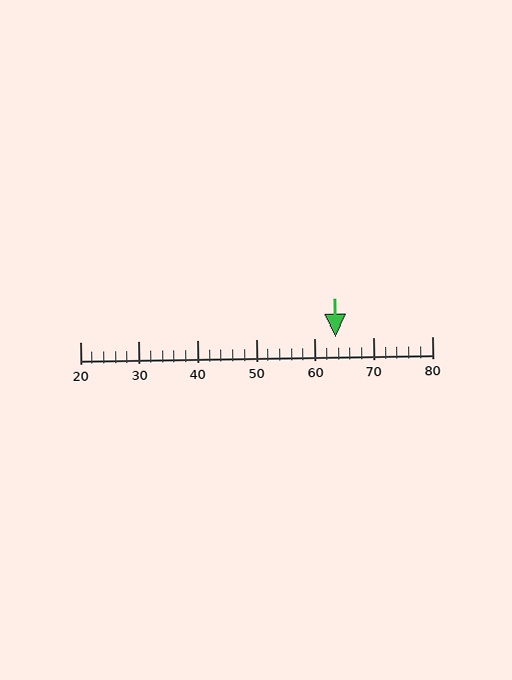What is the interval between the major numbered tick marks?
The major tick marks are spaced 10 units apart.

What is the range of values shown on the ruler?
The ruler shows values from 20 to 80.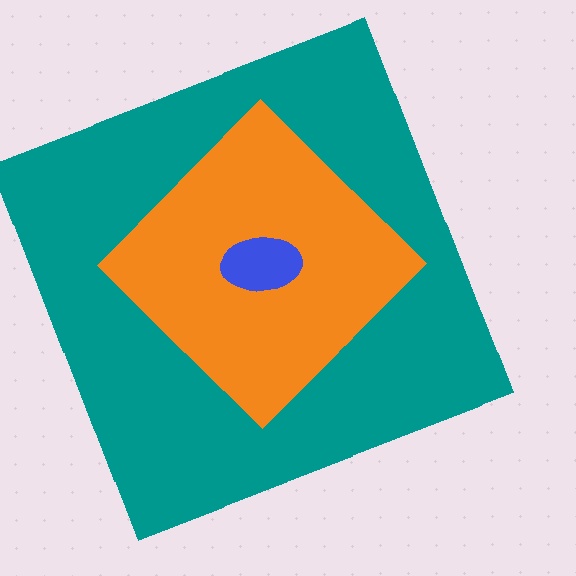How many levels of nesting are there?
3.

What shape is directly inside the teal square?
The orange diamond.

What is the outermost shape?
The teal square.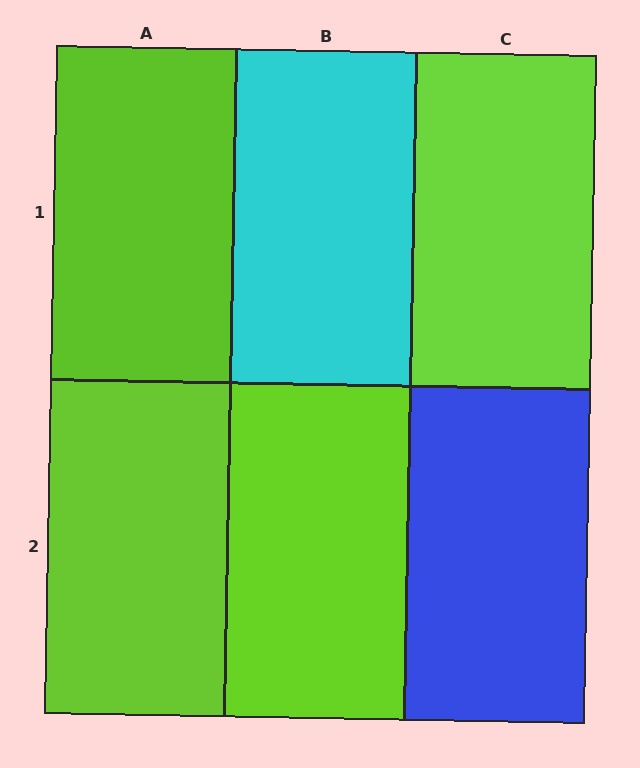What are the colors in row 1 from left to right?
Lime, cyan, lime.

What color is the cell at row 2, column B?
Lime.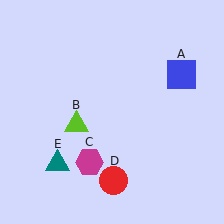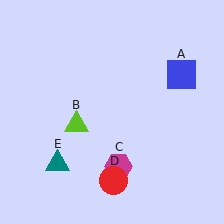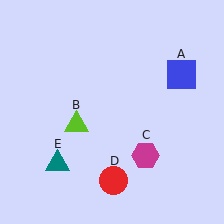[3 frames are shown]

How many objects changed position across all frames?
1 object changed position: magenta hexagon (object C).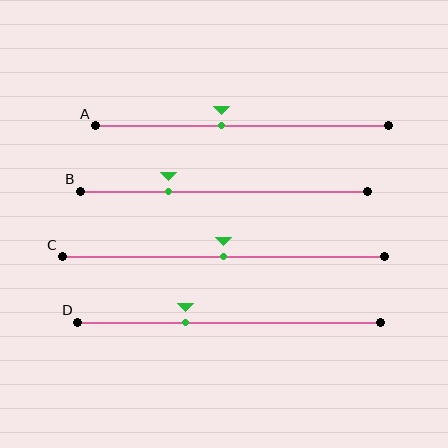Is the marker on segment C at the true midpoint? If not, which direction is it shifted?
Yes, the marker on segment C is at the true midpoint.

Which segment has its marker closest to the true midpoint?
Segment C has its marker closest to the true midpoint.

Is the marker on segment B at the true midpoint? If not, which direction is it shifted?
No, the marker on segment B is shifted to the left by about 19% of the segment length.